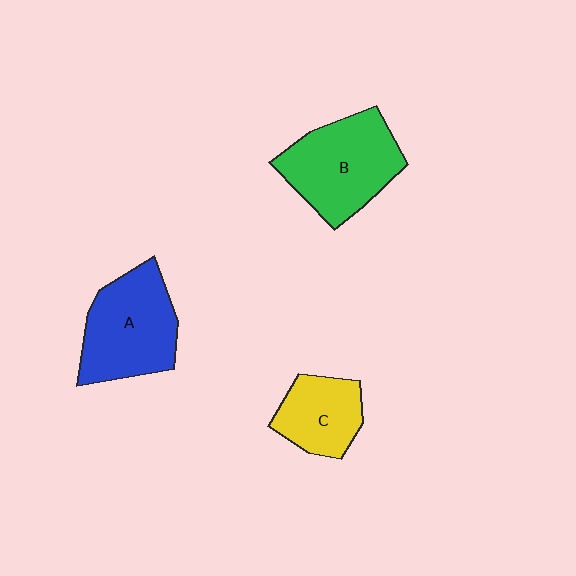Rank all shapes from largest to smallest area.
From largest to smallest: B (green), A (blue), C (yellow).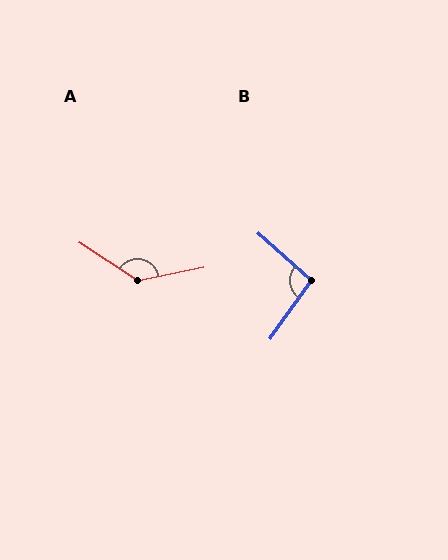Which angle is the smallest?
B, at approximately 96 degrees.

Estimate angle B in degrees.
Approximately 96 degrees.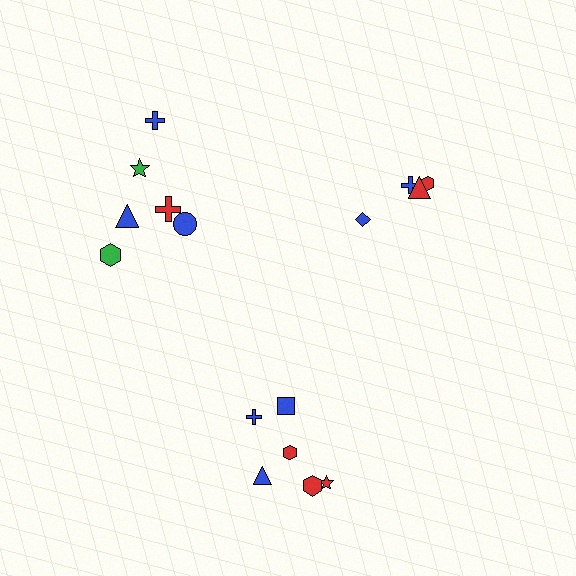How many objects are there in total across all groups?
There are 16 objects.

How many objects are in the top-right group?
There are 4 objects.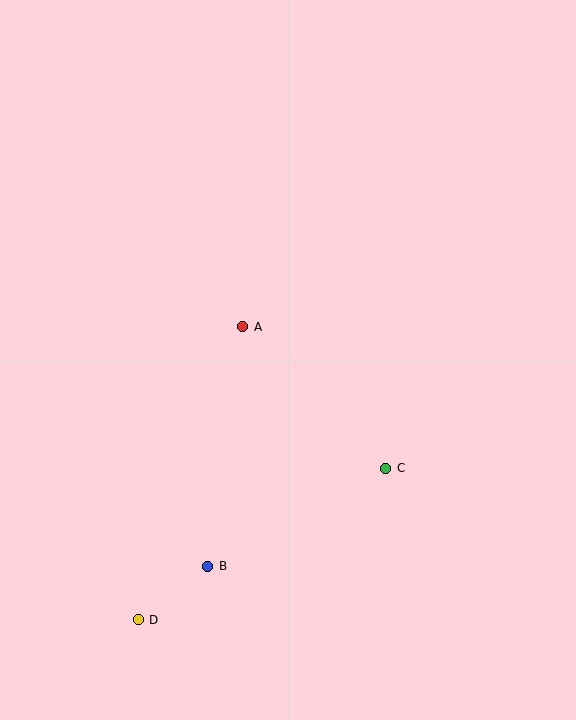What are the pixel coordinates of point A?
Point A is at (243, 327).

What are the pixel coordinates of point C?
Point C is at (386, 468).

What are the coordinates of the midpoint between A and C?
The midpoint between A and C is at (314, 398).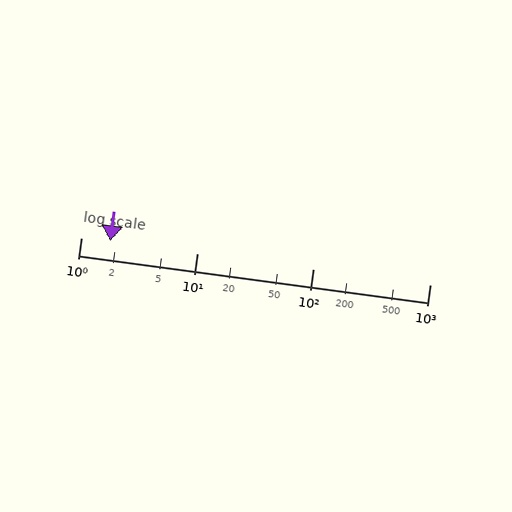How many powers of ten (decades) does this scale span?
The scale spans 3 decades, from 1 to 1000.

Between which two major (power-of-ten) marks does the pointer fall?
The pointer is between 1 and 10.